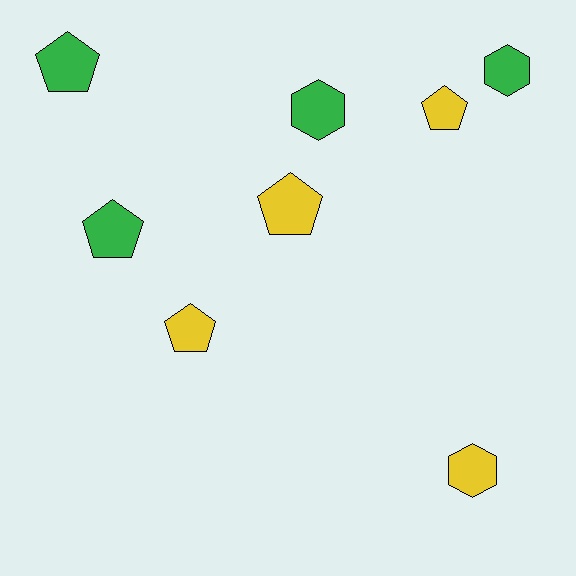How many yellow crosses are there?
There are no yellow crosses.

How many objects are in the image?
There are 8 objects.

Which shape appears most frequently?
Pentagon, with 5 objects.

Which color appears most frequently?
Green, with 4 objects.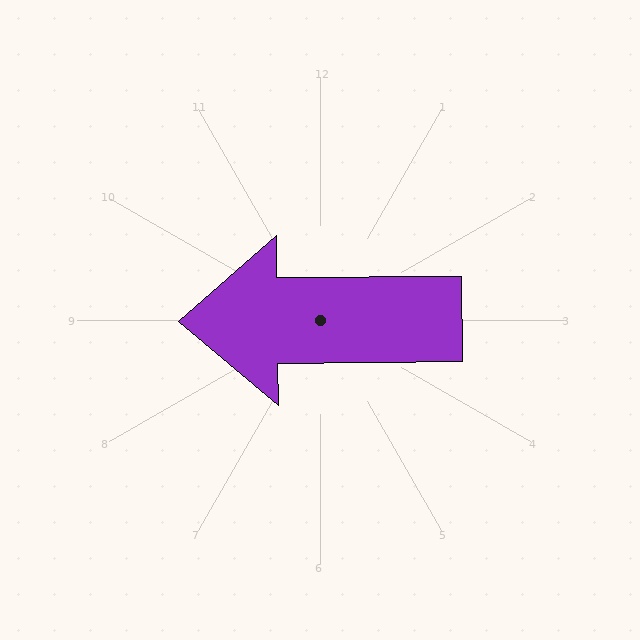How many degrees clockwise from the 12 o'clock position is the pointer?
Approximately 269 degrees.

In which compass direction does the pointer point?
West.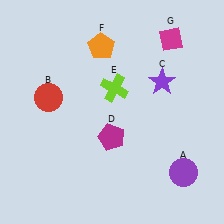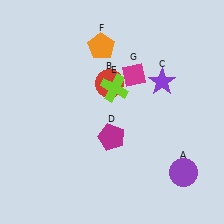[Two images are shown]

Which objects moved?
The objects that moved are: the red circle (B), the magenta diamond (G).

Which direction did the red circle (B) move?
The red circle (B) moved right.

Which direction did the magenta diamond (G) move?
The magenta diamond (G) moved left.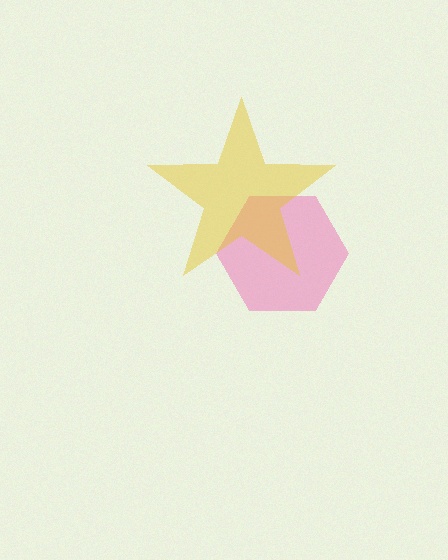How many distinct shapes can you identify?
There are 2 distinct shapes: a pink hexagon, a yellow star.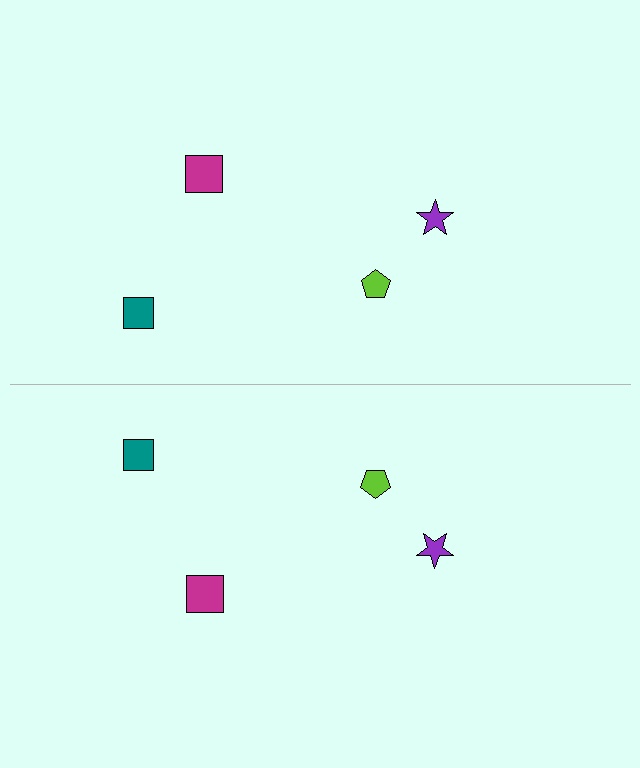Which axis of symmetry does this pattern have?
The pattern has a horizontal axis of symmetry running through the center of the image.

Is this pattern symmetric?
Yes, this pattern has bilateral (reflection) symmetry.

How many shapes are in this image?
There are 8 shapes in this image.